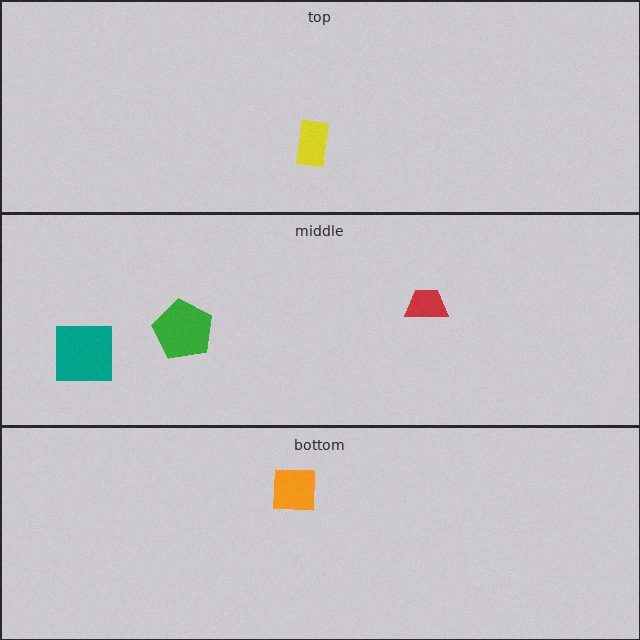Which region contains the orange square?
The bottom region.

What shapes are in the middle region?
The teal square, the green pentagon, the red trapezoid.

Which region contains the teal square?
The middle region.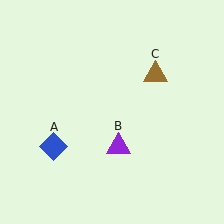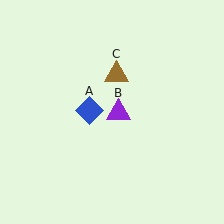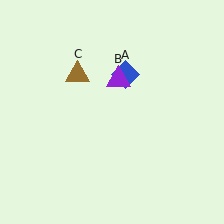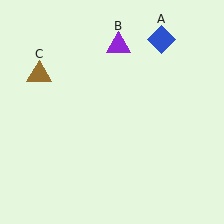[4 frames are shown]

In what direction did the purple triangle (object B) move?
The purple triangle (object B) moved up.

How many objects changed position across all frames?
3 objects changed position: blue diamond (object A), purple triangle (object B), brown triangle (object C).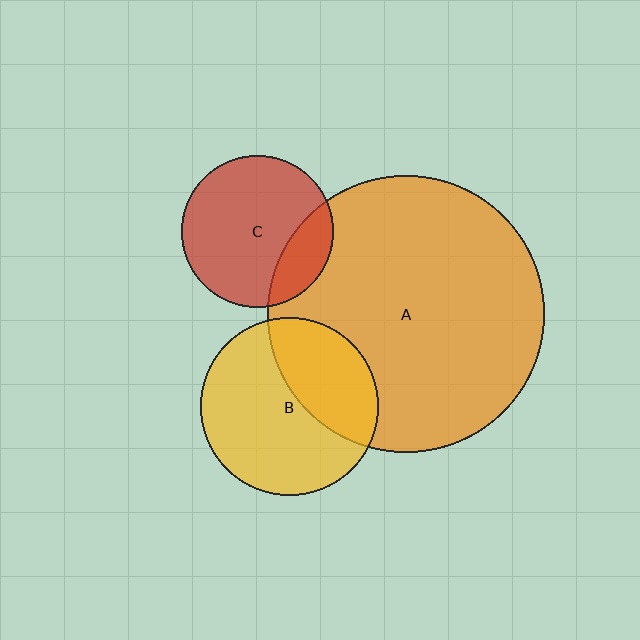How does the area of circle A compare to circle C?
Approximately 3.3 times.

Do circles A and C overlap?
Yes.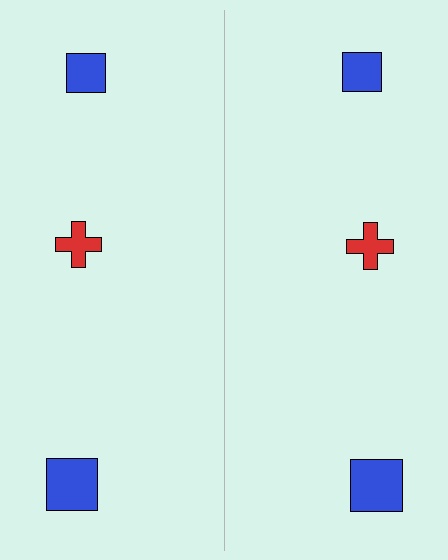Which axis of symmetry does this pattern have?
The pattern has a vertical axis of symmetry running through the center of the image.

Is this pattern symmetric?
Yes, this pattern has bilateral (reflection) symmetry.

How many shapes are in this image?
There are 6 shapes in this image.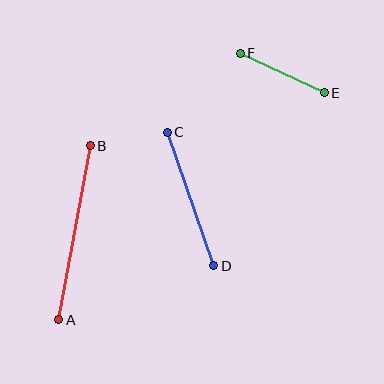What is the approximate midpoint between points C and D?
The midpoint is at approximately (190, 199) pixels.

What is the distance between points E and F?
The distance is approximately 93 pixels.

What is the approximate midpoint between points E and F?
The midpoint is at approximately (282, 73) pixels.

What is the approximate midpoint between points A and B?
The midpoint is at approximately (75, 233) pixels.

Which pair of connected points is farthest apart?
Points A and B are farthest apart.